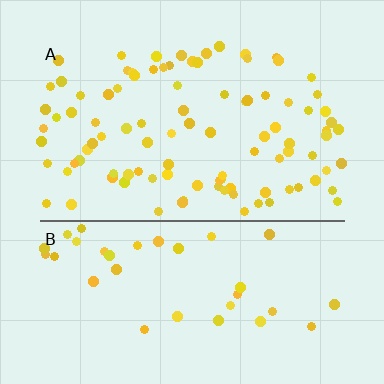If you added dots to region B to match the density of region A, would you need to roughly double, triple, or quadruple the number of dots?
Approximately triple.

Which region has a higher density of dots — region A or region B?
A (the top).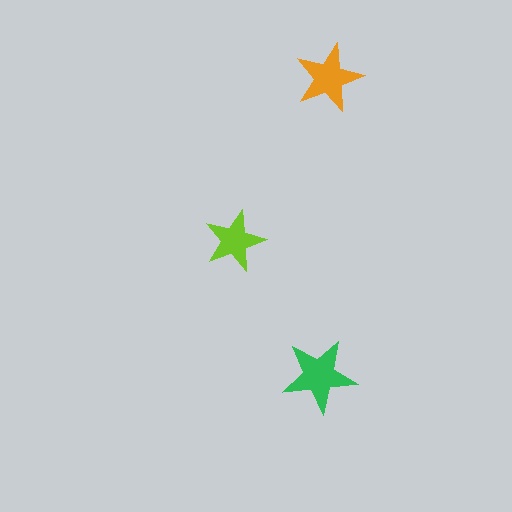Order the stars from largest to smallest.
the green one, the orange one, the lime one.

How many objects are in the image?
There are 3 objects in the image.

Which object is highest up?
The orange star is topmost.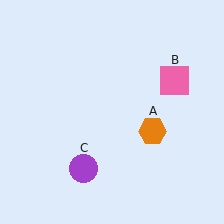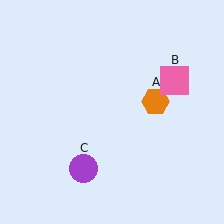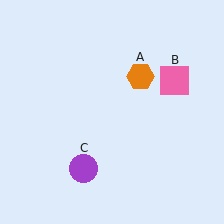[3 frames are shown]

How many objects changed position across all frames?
1 object changed position: orange hexagon (object A).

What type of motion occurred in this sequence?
The orange hexagon (object A) rotated counterclockwise around the center of the scene.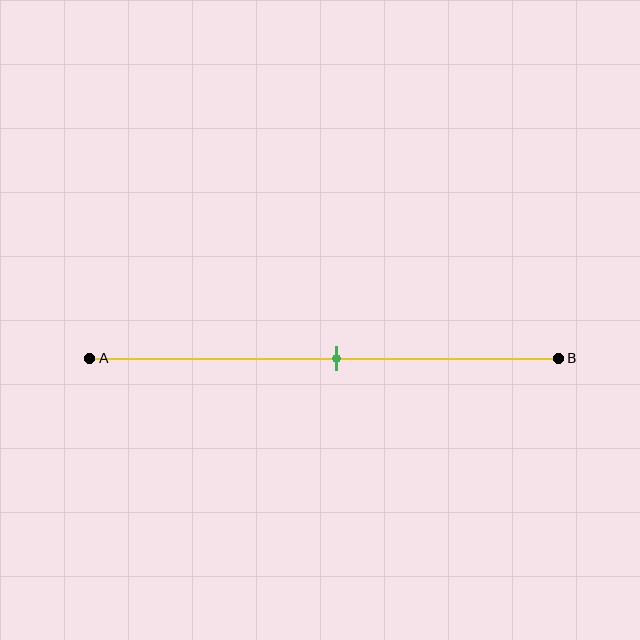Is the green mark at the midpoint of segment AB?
Yes, the mark is approximately at the midpoint.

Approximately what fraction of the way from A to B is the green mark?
The green mark is approximately 55% of the way from A to B.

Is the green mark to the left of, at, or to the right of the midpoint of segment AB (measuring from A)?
The green mark is approximately at the midpoint of segment AB.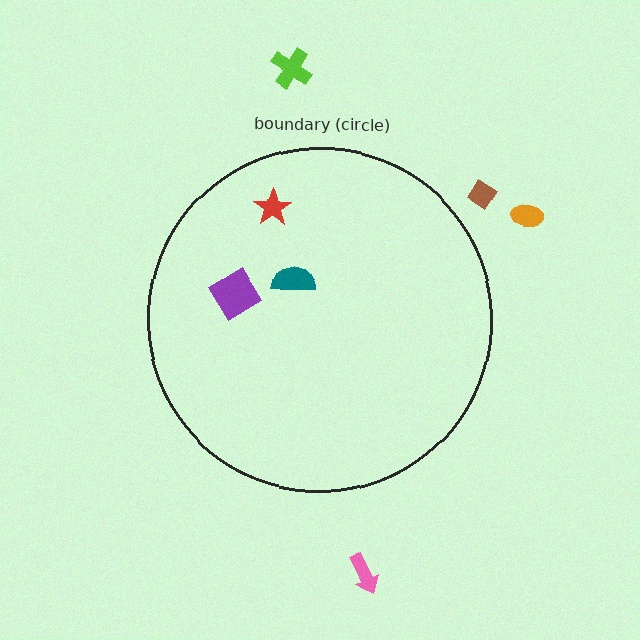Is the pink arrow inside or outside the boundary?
Outside.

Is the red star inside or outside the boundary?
Inside.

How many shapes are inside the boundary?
3 inside, 4 outside.